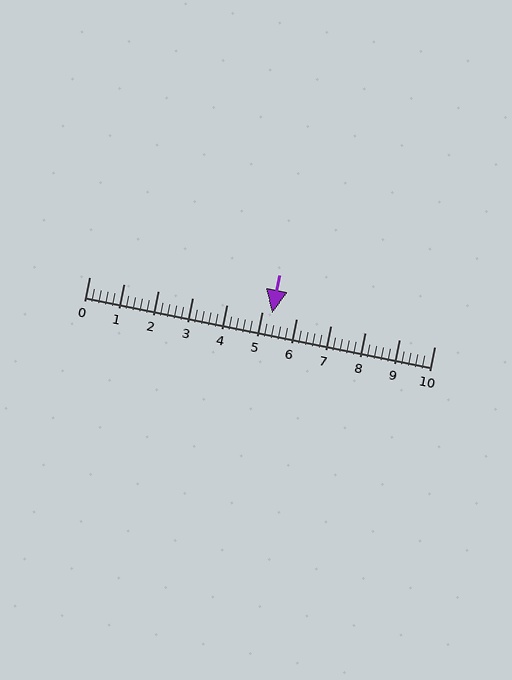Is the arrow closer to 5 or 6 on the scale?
The arrow is closer to 5.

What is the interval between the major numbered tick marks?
The major tick marks are spaced 1 units apart.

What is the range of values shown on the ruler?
The ruler shows values from 0 to 10.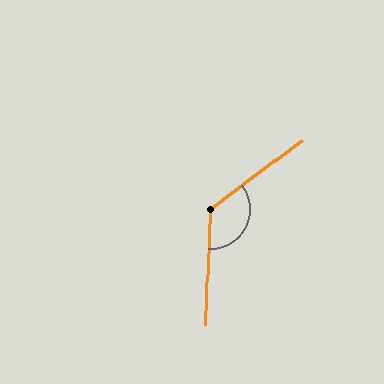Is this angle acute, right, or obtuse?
It is obtuse.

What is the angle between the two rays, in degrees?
Approximately 129 degrees.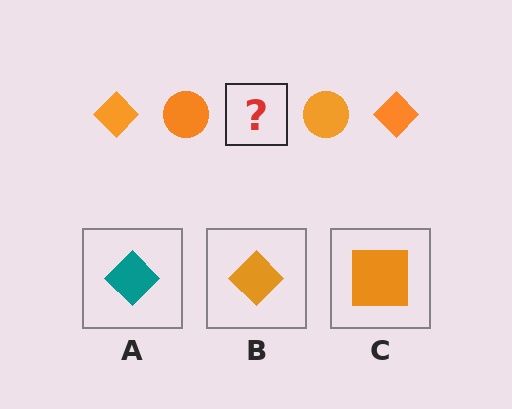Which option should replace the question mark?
Option B.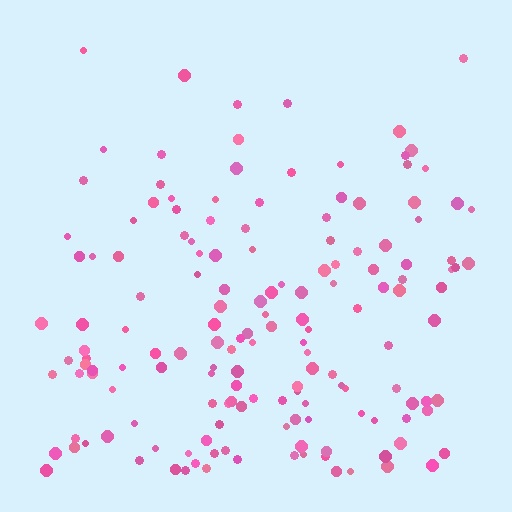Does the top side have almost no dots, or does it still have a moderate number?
Still a moderate number, just noticeably fewer than the bottom.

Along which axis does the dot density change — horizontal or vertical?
Vertical.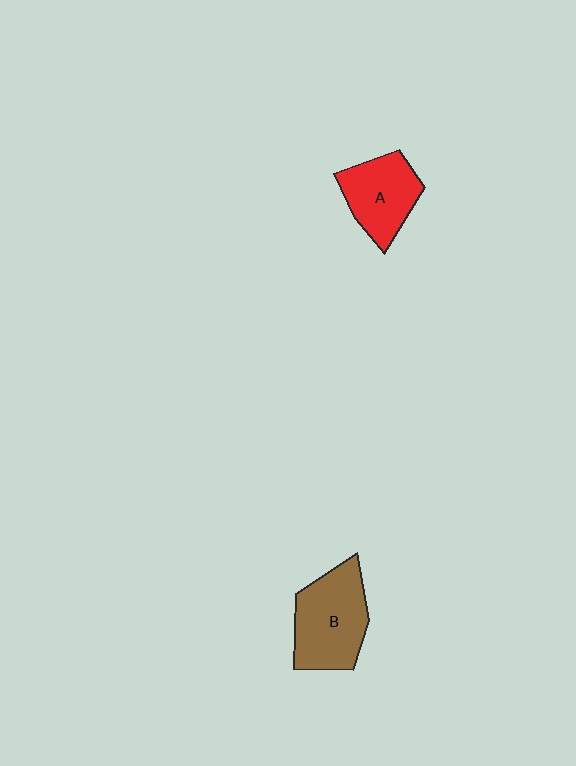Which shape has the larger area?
Shape B (brown).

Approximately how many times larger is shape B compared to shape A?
Approximately 1.3 times.